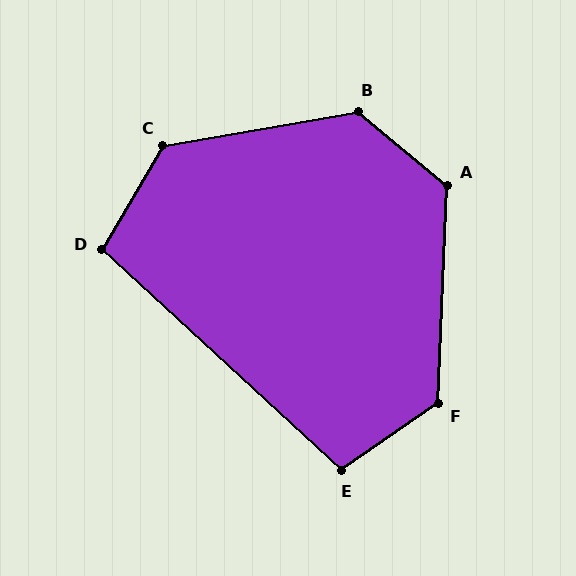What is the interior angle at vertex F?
Approximately 127 degrees (obtuse).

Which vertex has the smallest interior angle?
D, at approximately 103 degrees.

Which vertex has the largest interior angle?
B, at approximately 131 degrees.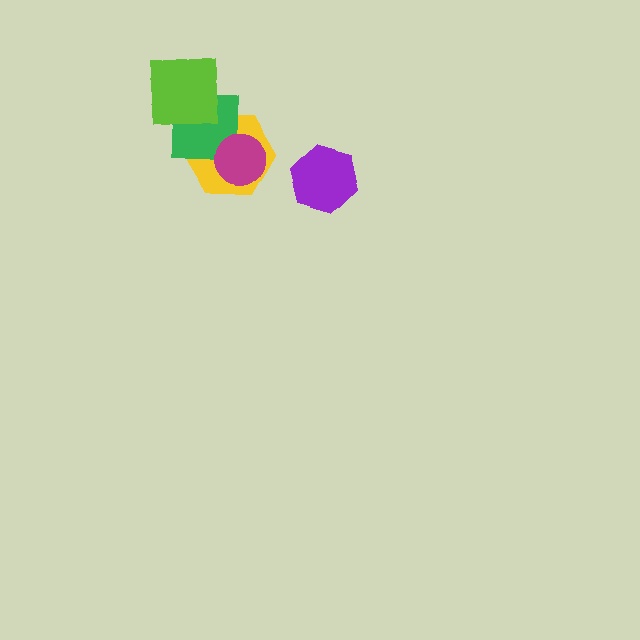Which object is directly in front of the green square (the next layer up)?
The lime square is directly in front of the green square.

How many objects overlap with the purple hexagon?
0 objects overlap with the purple hexagon.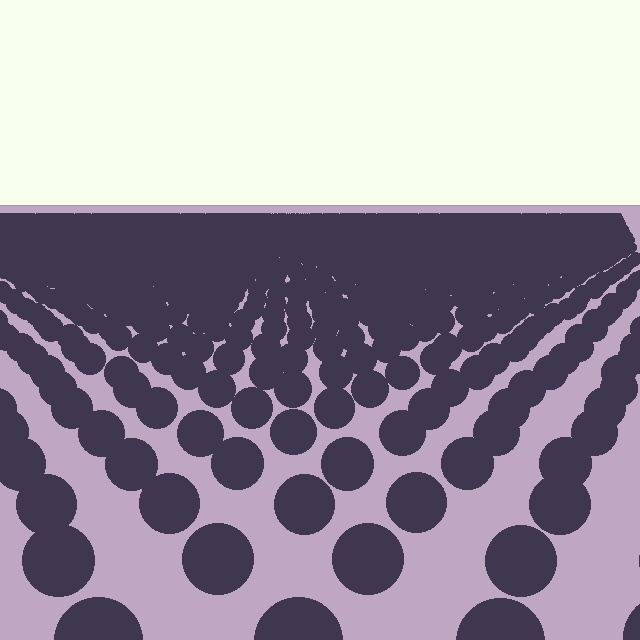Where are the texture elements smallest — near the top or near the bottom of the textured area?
Near the top.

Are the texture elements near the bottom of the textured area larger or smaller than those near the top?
Larger. Near the bottom, elements are closer to the viewer and appear at a bigger on-screen size.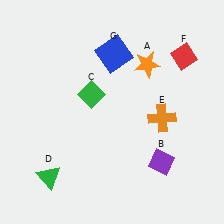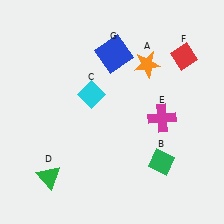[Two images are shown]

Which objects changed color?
B changed from purple to green. C changed from green to cyan. E changed from orange to magenta.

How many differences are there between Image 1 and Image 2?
There are 3 differences between the two images.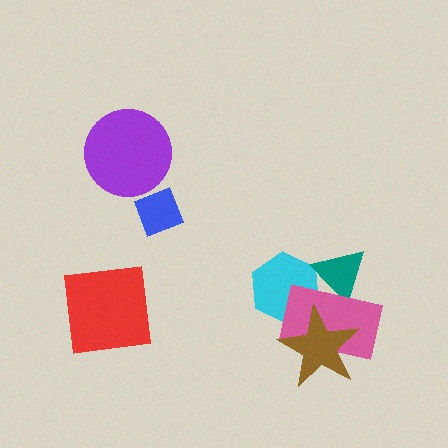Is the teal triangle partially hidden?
Yes, it is partially covered by another shape.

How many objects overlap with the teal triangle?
2 objects overlap with the teal triangle.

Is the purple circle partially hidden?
No, no other shape covers it.